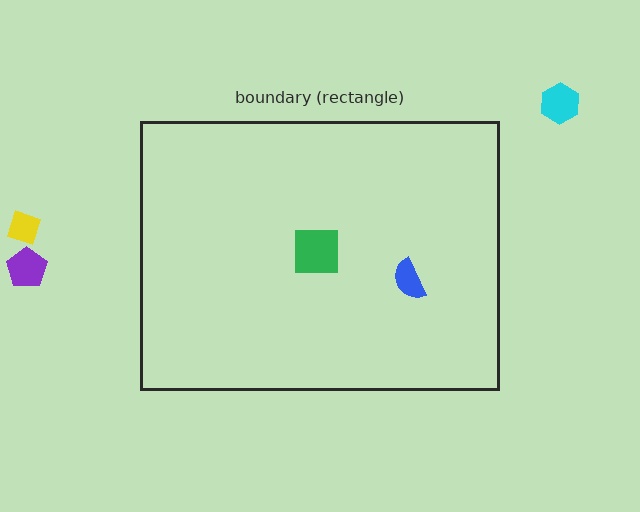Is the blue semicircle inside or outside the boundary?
Inside.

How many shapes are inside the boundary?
3 inside, 3 outside.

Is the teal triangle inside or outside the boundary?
Inside.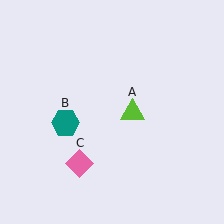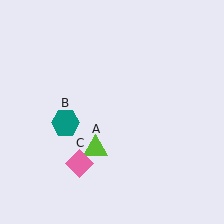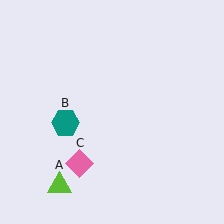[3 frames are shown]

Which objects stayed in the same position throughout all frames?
Teal hexagon (object B) and pink diamond (object C) remained stationary.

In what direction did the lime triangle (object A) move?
The lime triangle (object A) moved down and to the left.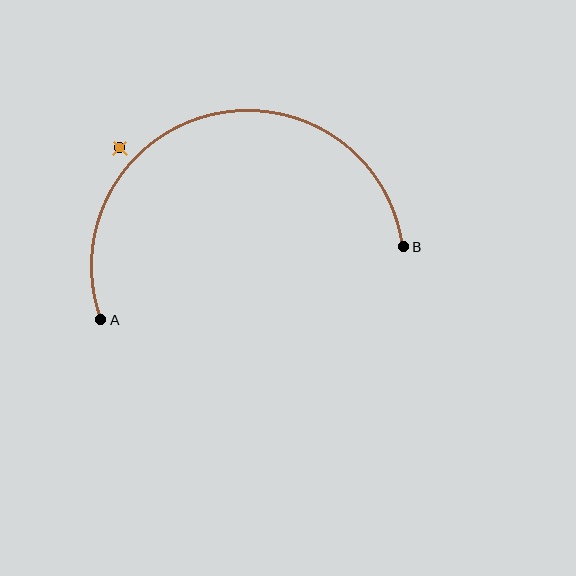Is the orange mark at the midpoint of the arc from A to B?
No — the orange mark does not lie on the arc at all. It sits slightly outside the curve.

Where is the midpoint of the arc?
The arc midpoint is the point on the curve farthest from the straight line joining A and B. It sits above that line.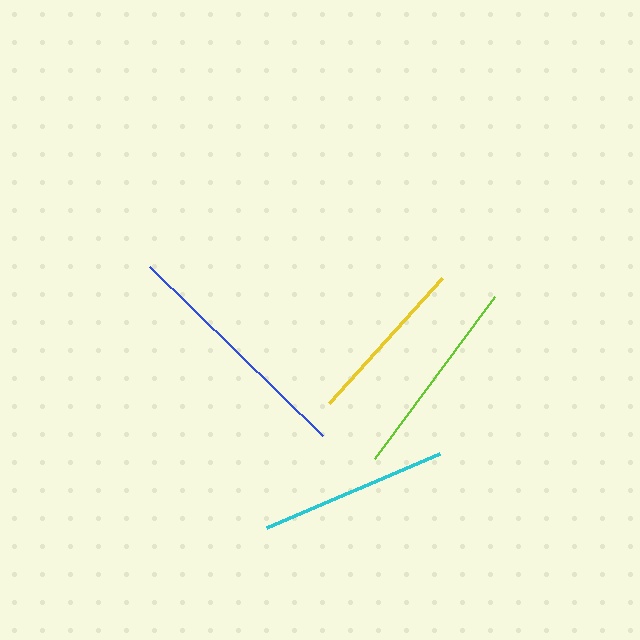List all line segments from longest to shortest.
From longest to shortest: blue, lime, cyan, yellow.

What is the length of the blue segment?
The blue segment is approximately 241 pixels long.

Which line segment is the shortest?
The yellow line is the shortest at approximately 169 pixels.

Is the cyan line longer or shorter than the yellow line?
The cyan line is longer than the yellow line.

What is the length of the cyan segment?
The cyan segment is approximately 188 pixels long.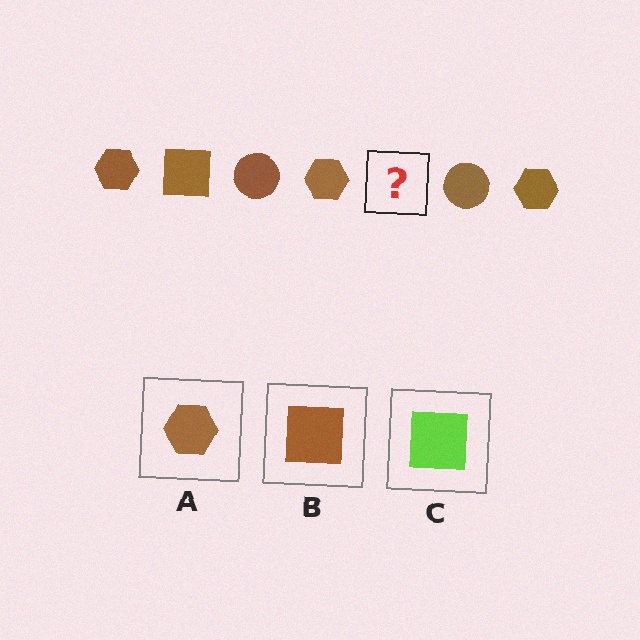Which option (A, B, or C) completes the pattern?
B.